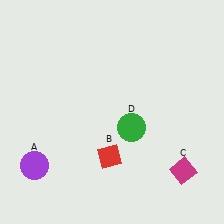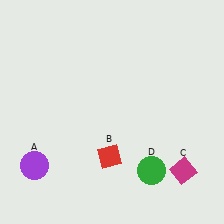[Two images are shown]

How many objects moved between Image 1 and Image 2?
1 object moved between the two images.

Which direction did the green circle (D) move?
The green circle (D) moved down.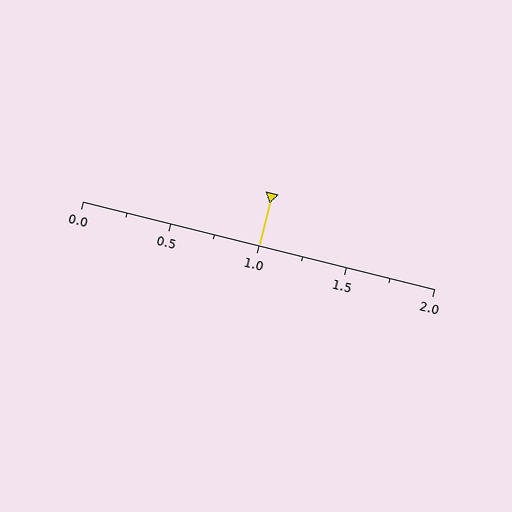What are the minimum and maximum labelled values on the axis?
The axis runs from 0.0 to 2.0.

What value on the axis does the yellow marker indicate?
The marker indicates approximately 1.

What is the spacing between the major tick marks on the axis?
The major ticks are spaced 0.5 apart.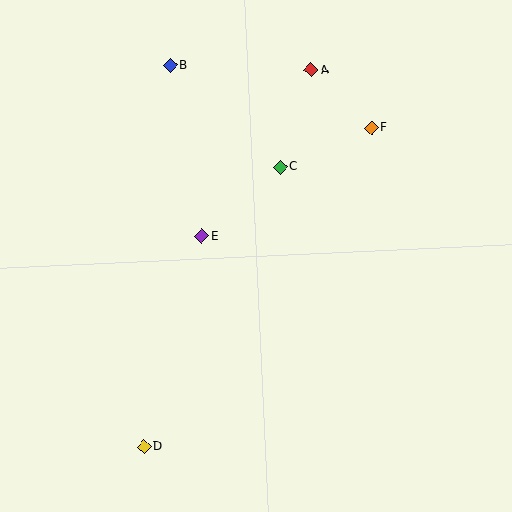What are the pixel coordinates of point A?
Point A is at (311, 70).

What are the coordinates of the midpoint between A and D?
The midpoint between A and D is at (227, 258).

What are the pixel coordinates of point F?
Point F is at (371, 128).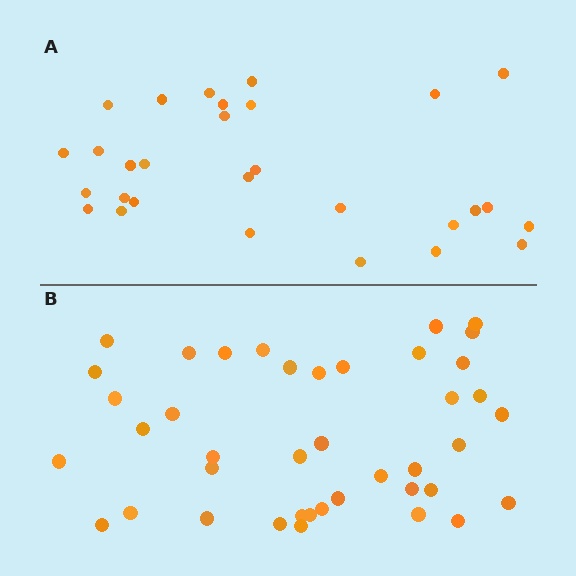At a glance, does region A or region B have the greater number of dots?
Region B (the bottom region) has more dots.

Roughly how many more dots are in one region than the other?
Region B has roughly 12 or so more dots than region A.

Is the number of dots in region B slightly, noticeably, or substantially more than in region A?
Region B has noticeably more, but not dramatically so. The ratio is roughly 1.4 to 1.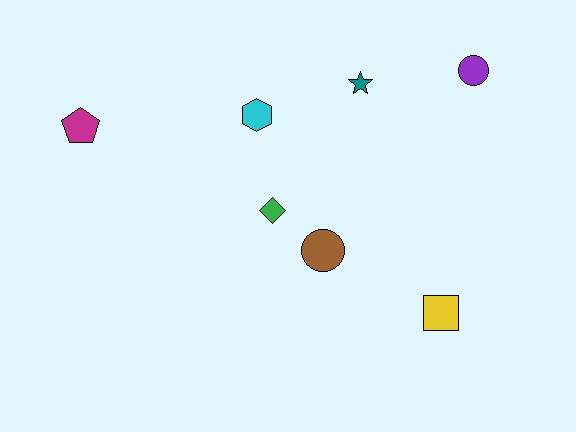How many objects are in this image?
There are 7 objects.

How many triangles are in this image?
There are no triangles.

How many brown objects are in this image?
There is 1 brown object.